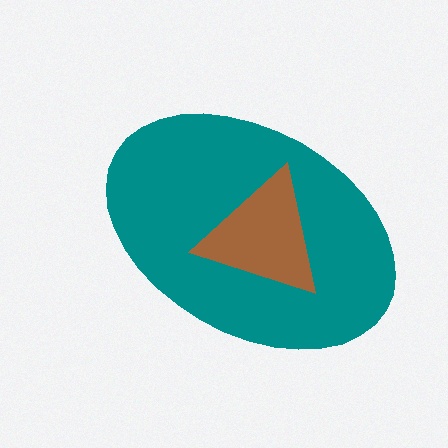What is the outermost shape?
The teal ellipse.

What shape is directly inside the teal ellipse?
The brown triangle.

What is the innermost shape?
The brown triangle.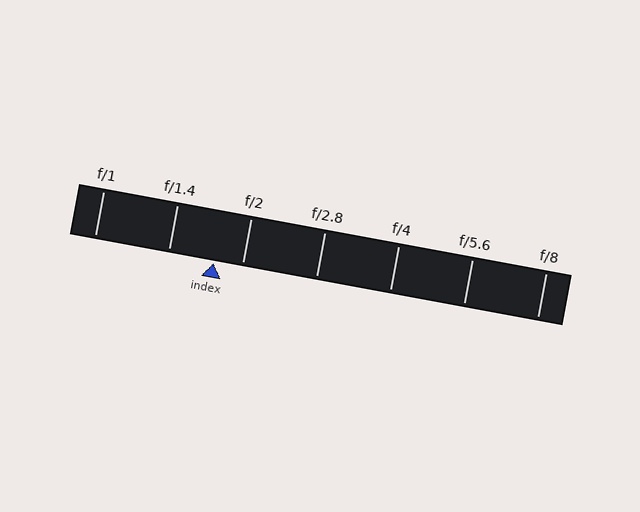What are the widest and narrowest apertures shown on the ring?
The widest aperture shown is f/1 and the narrowest is f/8.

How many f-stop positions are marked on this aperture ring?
There are 7 f-stop positions marked.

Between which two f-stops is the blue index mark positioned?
The index mark is between f/1.4 and f/2.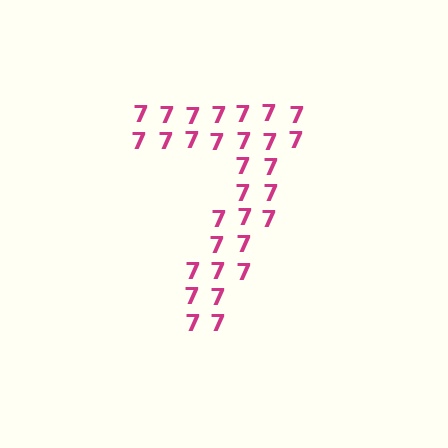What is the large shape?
The large shape is the digit 7.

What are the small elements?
The small elements are digit 7's.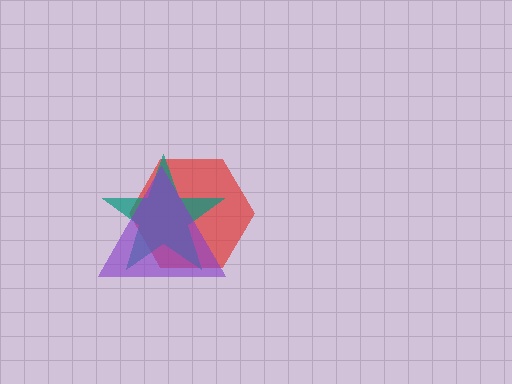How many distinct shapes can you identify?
There are 3 distinct shapes: a red hexagon, a teal star, a purple triangle.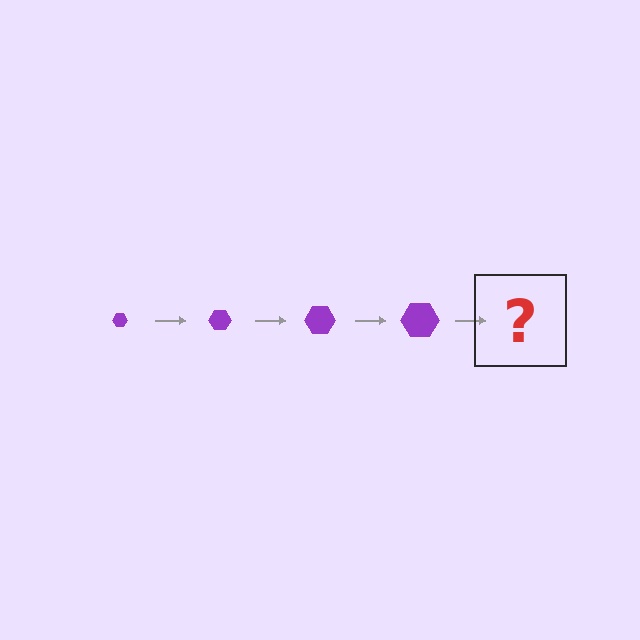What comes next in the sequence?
The next element should be a purple hexagon, larger than the previous one.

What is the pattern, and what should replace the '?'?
The pattern is that the hexagon gets progressively larger each step. The '?' should be a purple hexagon, larger than the previous one.